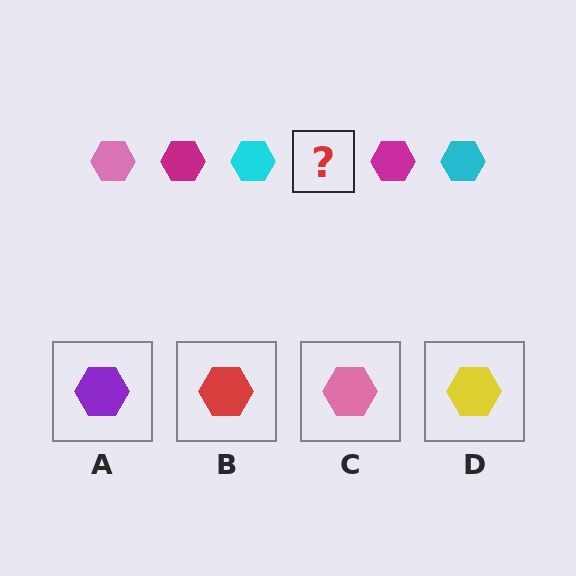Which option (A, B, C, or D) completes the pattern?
C.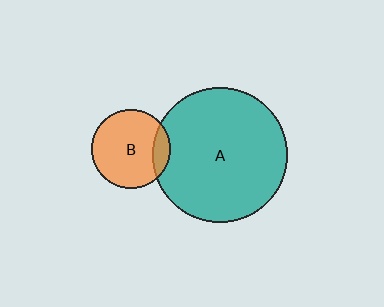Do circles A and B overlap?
Yes.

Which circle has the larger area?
Circle A (teal).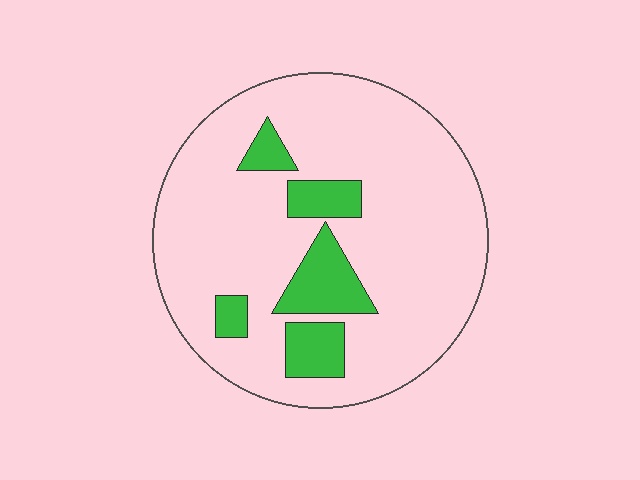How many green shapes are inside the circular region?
5.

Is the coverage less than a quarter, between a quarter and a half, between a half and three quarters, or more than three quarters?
Less than a quarter.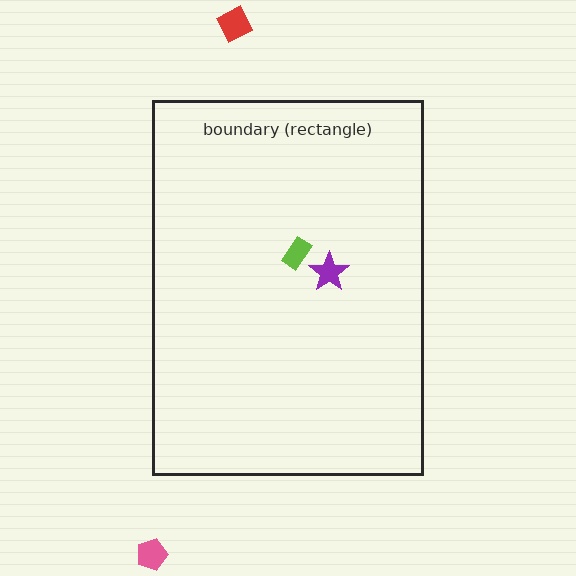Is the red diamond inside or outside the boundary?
Outside.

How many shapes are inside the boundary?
2 inside, 2 outside.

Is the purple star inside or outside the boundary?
Inside.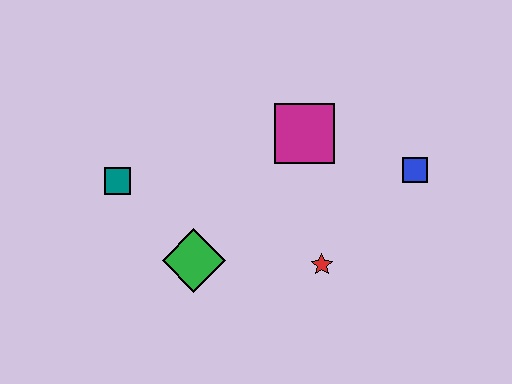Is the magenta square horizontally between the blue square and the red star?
No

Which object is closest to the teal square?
The green diamond is closest to the teal square.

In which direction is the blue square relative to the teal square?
The blue square is to the right of the teal square.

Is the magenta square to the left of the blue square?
Yes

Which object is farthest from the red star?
The teal square is farthest from the red star.